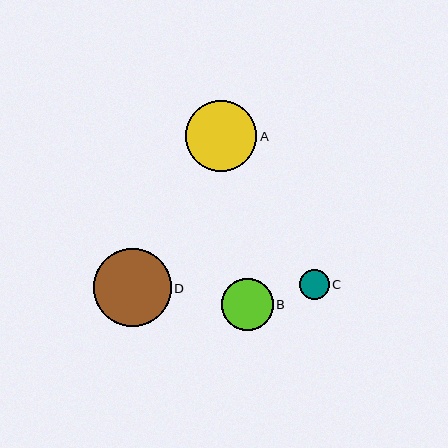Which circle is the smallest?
Circle C is the smallest with a size of approximately 30 pixels.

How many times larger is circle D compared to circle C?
Circle D is approximately 2.6 times the size of circle C.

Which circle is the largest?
Circle D is the largest with a size of approximately 77 pixels.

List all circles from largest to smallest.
From largest to smallest: D, A, B, C.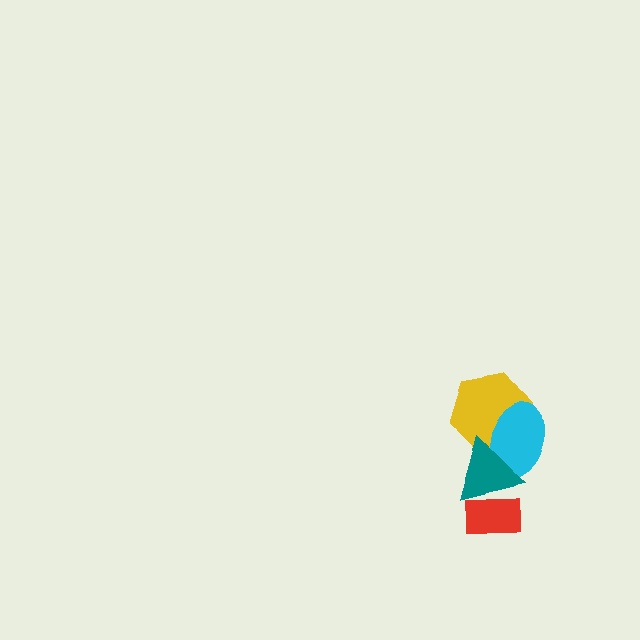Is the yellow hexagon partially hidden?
Yes, it is partially covered by another shape.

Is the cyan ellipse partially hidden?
Yes, it is partially covered by another shape.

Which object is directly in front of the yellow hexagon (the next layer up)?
The cyan ellipse is directly in front of the yellow hexagon.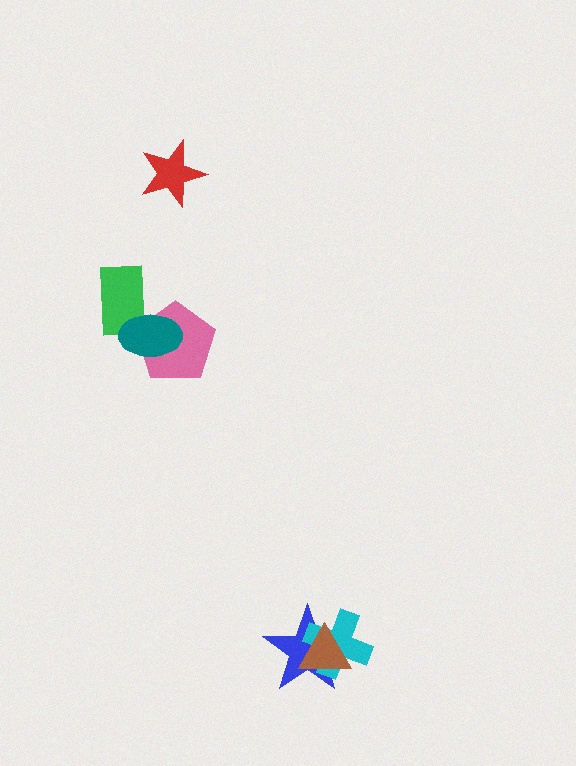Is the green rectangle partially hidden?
Yes, it is partially covered by another shape.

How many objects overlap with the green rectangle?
2 objects overlap with the green rectangle.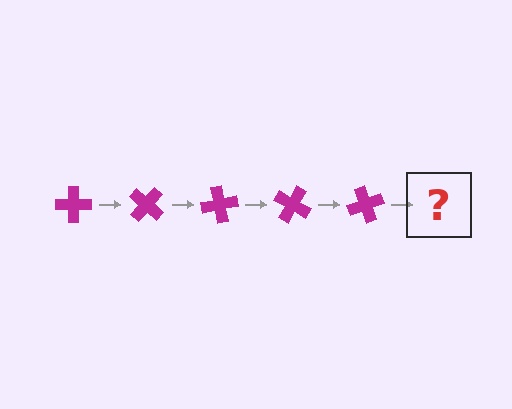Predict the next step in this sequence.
The next step is a magenta cross rotated 200 degrees.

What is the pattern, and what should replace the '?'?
The pattern is that the cross rotates 40 degrees each step. The '?' should be a magenta cross rotated 200 degrees.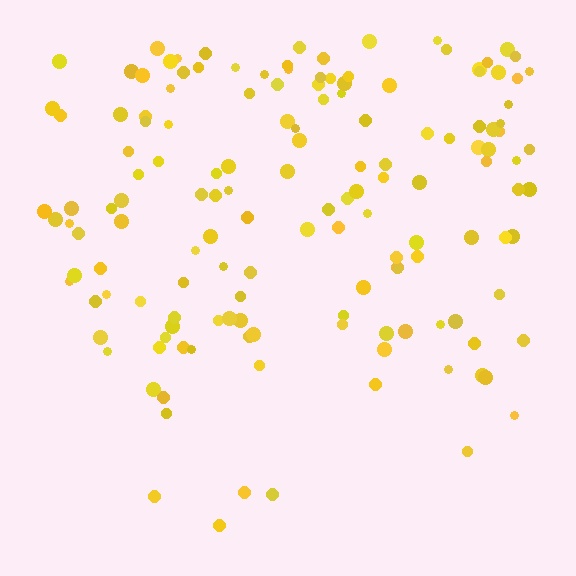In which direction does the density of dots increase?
From bottom to top, with the top side densest.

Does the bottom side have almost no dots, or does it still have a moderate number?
Still a moderate number, just noticeably fewer than the top.